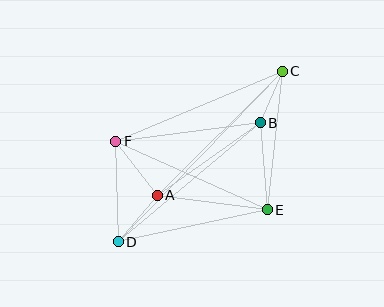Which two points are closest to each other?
Points B and C are closest to each other.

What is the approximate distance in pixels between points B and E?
The distance between B and E is approximately 87 pixels.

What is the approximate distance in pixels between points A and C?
The distance between A and C is approximately 176 pixels.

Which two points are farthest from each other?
Points C and D are farthest from each other.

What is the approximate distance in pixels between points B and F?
The distance between B and F is approximately 145 pixels.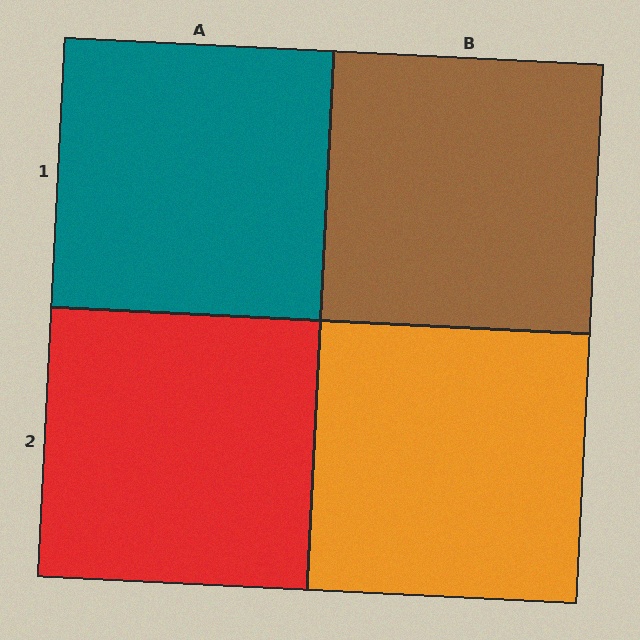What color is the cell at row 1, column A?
Teal.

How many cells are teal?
1 cell is teal.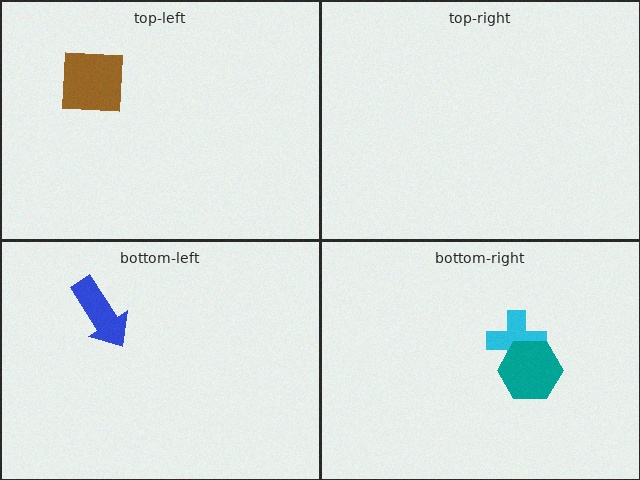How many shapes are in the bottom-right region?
2.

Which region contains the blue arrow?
The bottom-left region.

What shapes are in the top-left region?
The brown square.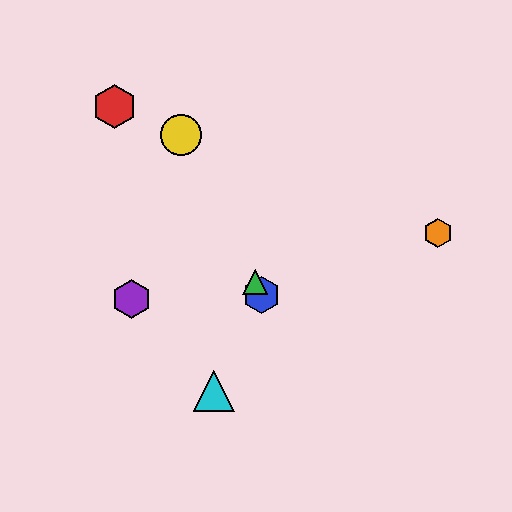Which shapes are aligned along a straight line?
The blue hexagon, the green triangle, the yellow circle are aligned along a straight line.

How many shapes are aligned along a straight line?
3 shapes (the blue hexagon, the green triangle, the yellow circle) are aligned along a straight line.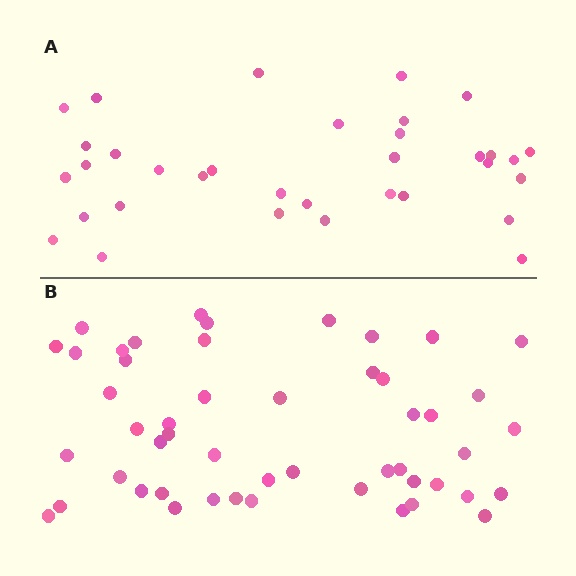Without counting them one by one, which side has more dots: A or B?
Region B (the bottom region) has more dots.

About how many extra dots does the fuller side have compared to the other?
Region B has approximately 15 more dots than region A.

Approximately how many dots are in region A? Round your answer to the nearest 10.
About 30 dots. (The exact count is 34, which rounds to 30.)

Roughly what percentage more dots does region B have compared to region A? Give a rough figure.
About 45% more.